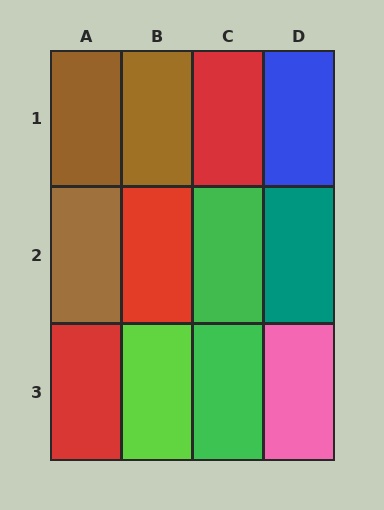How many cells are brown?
3 cells are brown.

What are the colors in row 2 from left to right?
Brown, red, green, teal.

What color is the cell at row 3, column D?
Pink.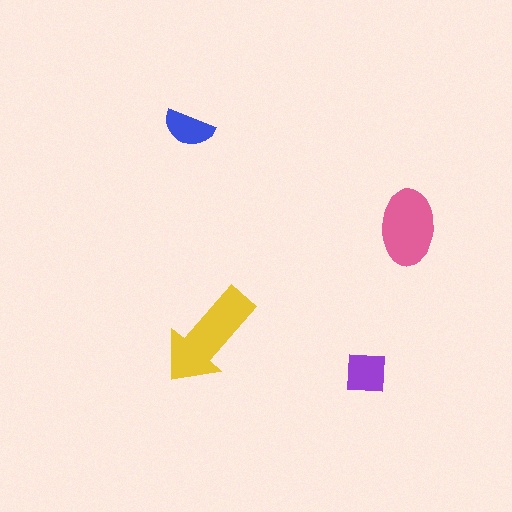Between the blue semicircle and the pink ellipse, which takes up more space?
The pink ellipse.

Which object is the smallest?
The blue semicircle.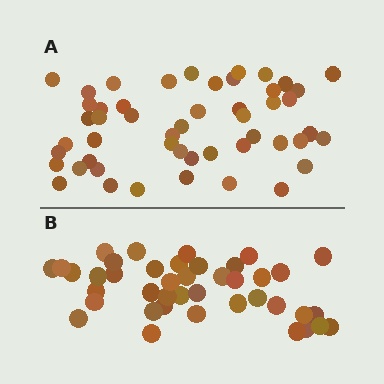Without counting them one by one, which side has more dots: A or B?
Region A (the top region) has more dots.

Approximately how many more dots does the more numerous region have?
Region A has roughly 8 or so more dots than region B.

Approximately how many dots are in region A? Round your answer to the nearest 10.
About 50 dots.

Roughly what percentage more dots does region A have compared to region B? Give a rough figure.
About 20% more.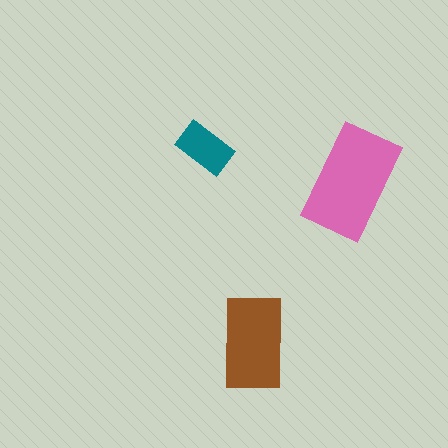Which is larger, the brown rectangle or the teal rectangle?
The brown one.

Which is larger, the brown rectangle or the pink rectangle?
The pink one.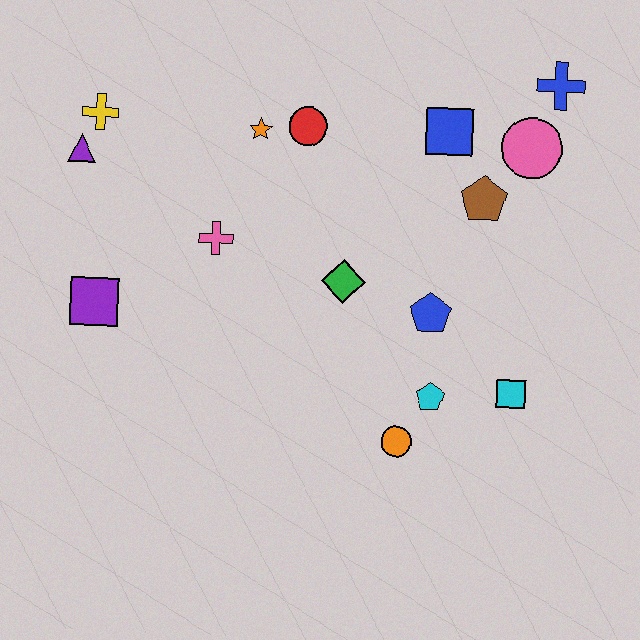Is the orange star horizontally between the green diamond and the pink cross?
Yes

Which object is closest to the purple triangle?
The yellow cross is closest to the purple triangle.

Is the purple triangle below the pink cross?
No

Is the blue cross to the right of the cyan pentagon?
Yes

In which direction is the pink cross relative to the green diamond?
The pink cross is to the left of the green diamond.